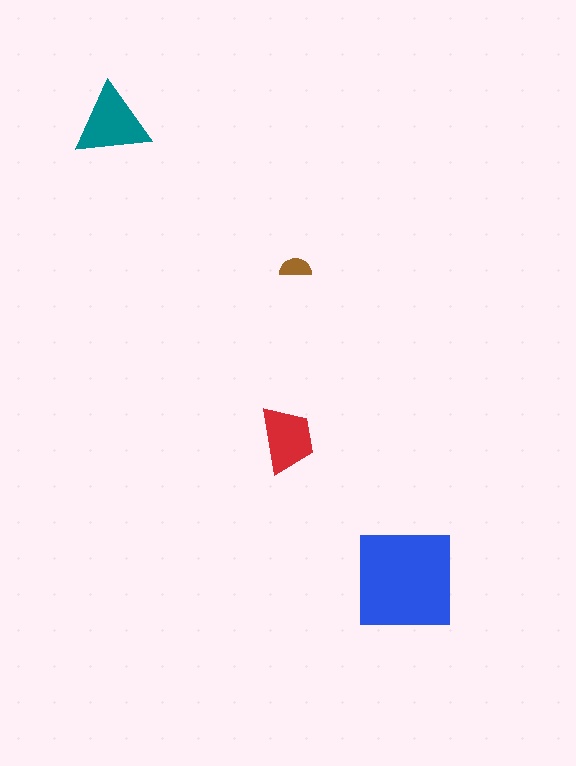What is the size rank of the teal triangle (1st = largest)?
2nd.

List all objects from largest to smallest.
The blue square, the teal triangle, the red trapezoid, the brown semicircle.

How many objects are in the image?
There are 4 objects in the image.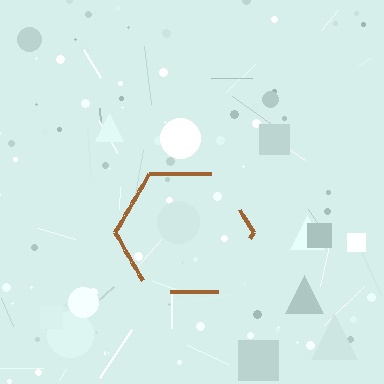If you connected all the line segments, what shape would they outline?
They would outline a hexagon.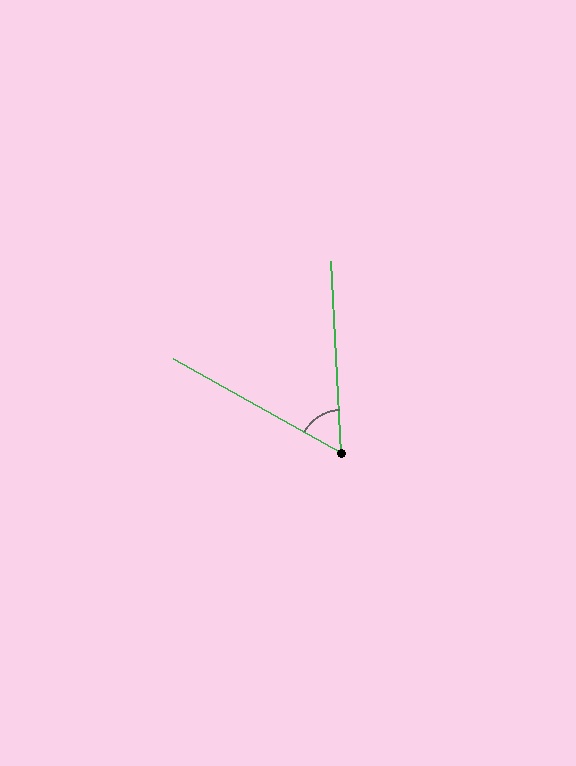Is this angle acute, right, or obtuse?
It is acute.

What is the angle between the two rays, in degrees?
Approximately 58 degrees.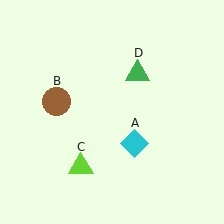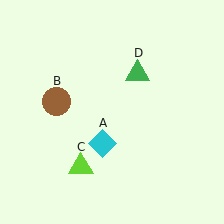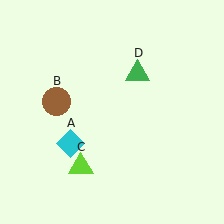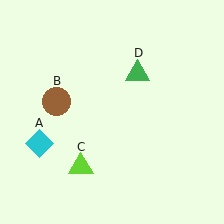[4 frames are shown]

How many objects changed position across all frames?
1 object changed position: cyan diamond (object A).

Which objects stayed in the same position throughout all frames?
Brown circle (object B) and lime triangle (object C) and green triangle (object D) remained stationary.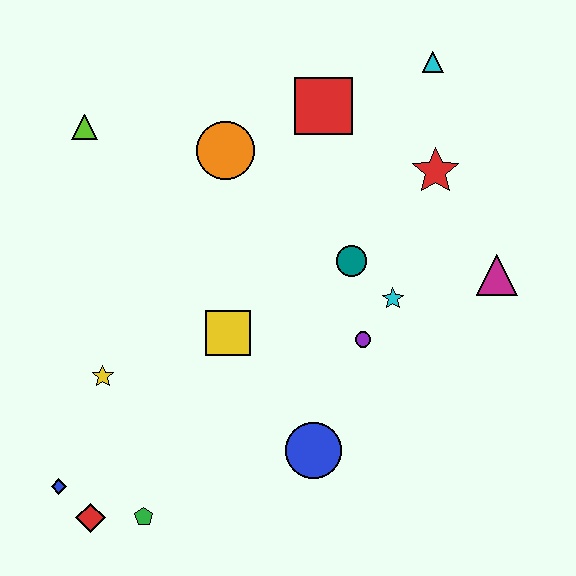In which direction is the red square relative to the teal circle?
The red square is above the teal circle.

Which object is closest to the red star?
The cyan triangle is closest to the red star.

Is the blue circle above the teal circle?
No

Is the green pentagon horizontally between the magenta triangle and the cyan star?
No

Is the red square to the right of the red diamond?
Yes